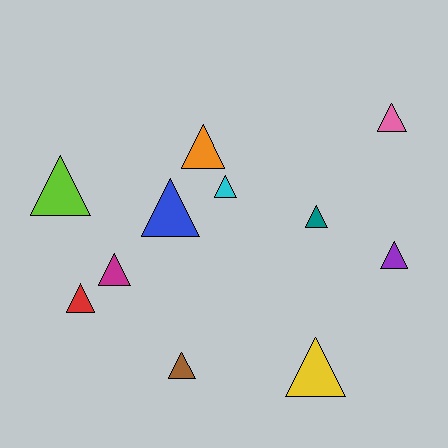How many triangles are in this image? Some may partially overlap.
There are 11 triangles.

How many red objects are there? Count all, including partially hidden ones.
There is 1 red object.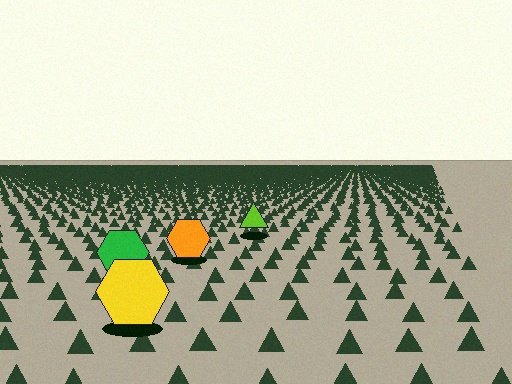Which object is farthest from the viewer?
The lime triangle is farthest from the viewer. It appears smaller and the ground texture around it is denser.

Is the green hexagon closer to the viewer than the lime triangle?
Yes. The green hexagon is closer — you can tell from the texture gradient: the ground texture is coarser near it.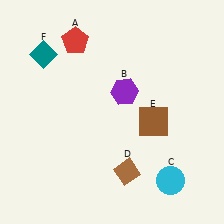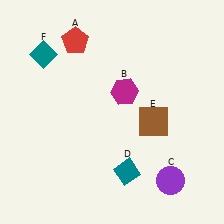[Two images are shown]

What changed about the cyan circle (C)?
In Image 1, C is cyan. In Image 2, it changed to purple.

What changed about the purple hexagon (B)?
In Image 1, B is purple. In Image 2, it changed to magenta.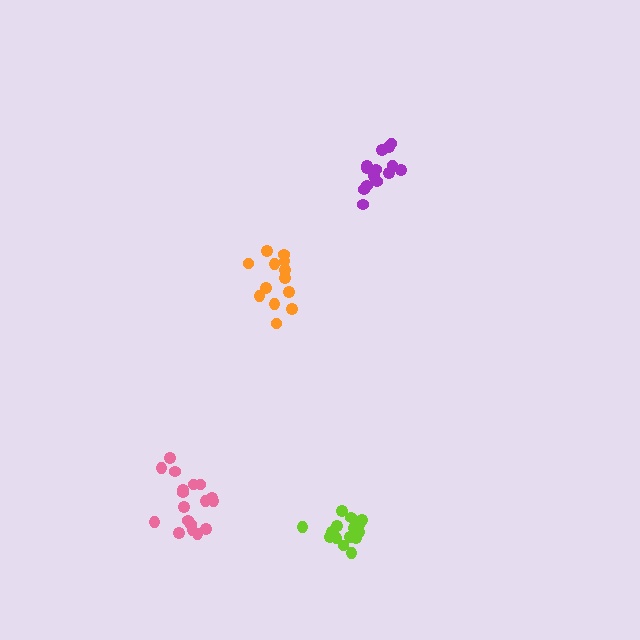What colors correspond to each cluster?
The clusters are colored: pink, lime, purple, orange.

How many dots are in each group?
Group 1: 18 dots, Group 2: 15 dots, Group 3: 14 dots, Group 4: 13 dots (60 total).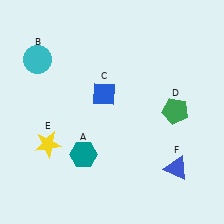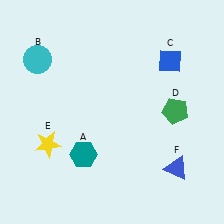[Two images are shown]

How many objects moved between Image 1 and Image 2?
1 object moved between the two images.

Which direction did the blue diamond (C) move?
The blue diamond (C) moved right.